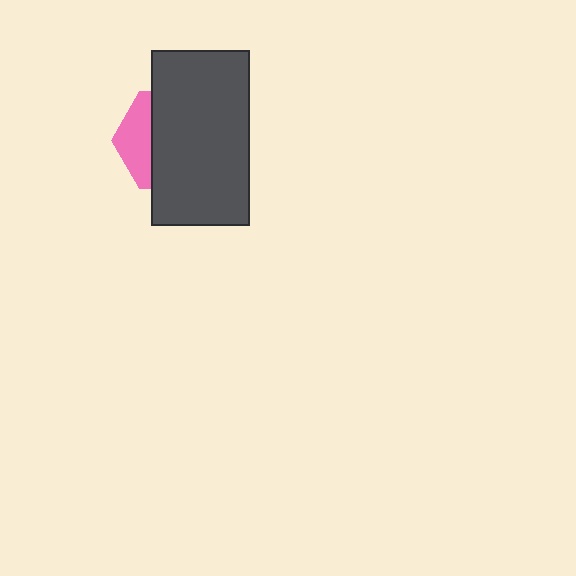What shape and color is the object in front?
The object in front is a dark gray rectangle.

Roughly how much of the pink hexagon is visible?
A small part of it is visible (roughly 31%).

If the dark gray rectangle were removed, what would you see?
You would see the complete pink hexagon.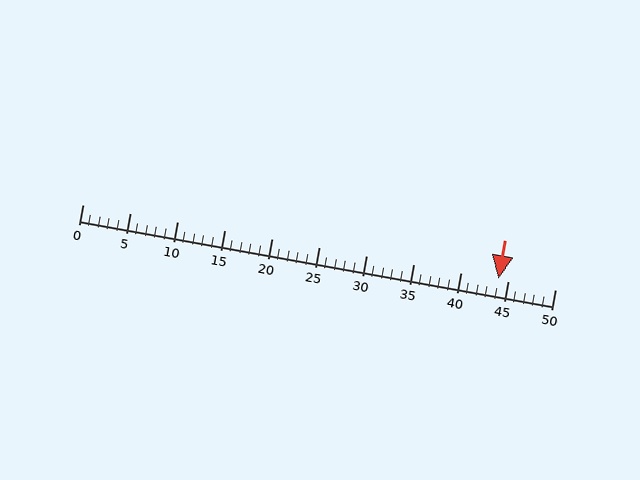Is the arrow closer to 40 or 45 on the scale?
The arrow is closer to 45.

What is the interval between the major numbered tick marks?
The major tick marks are spaced 5 units apart.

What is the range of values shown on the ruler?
The ruler shows values from 0 to 50.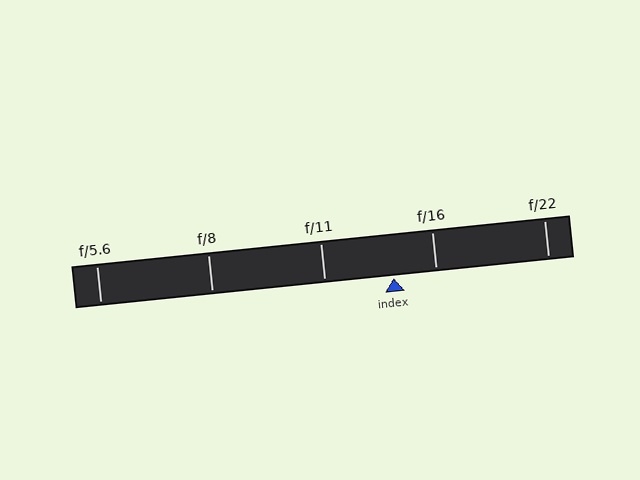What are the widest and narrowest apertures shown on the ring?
The widest aperture shown is f/5.6 and the narrowest is f/22.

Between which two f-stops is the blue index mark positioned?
The index mark is between f/11 and f/16.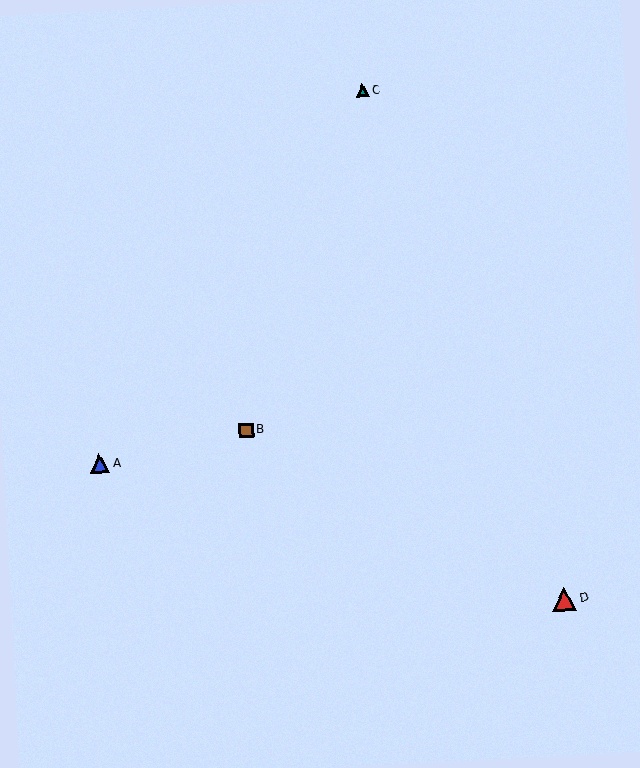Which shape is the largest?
The red triangle (labeled D) is the largest.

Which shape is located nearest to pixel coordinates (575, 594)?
The red triangle (labeled D) at (564, 599) is nearest to that location.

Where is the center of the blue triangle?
The center of the blue triangle is at (100, 463).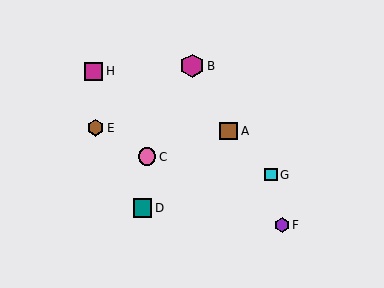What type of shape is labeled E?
Shape E is a brown hexagon.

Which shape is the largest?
The magenta hexagon (labeled B) is the largest.